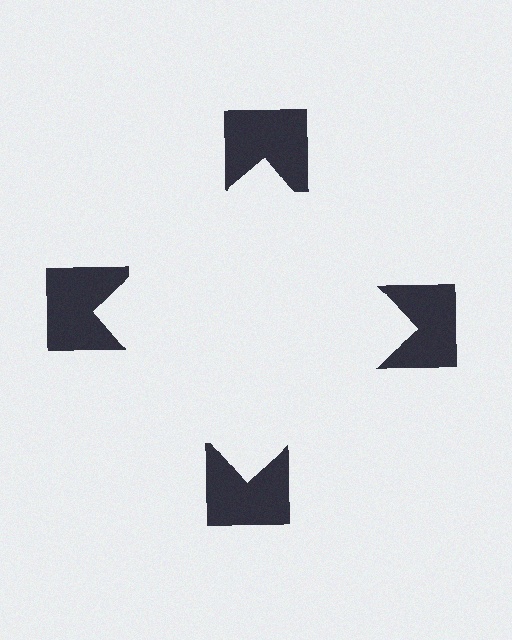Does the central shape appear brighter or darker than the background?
It typically appears slightly brighter than the background, even though no actual brightness change is drawn.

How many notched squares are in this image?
There are 4 — one at each vertex of the illusory square.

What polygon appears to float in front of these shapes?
An illusory square — its edges are inferred from the aligned wedge cuts in the notched squares, not physically drawn.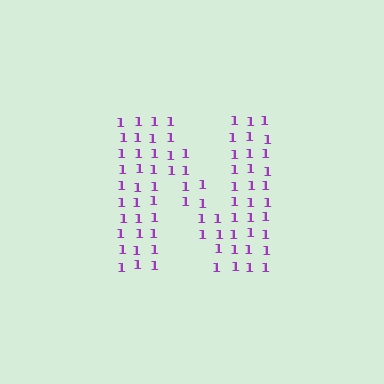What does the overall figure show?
The overall figure shows the letter N.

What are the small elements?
The small elements are digit 1's.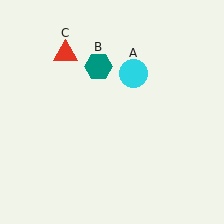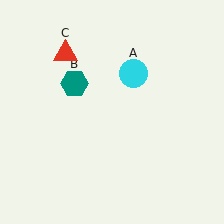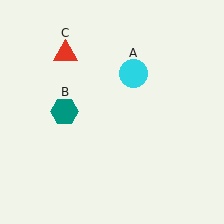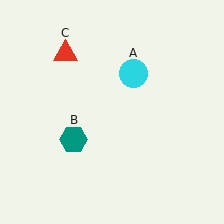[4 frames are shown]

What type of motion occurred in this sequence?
The teal hexagon (object B) rotated counterclockwise around the center of the scene.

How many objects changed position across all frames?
1 object changed position: teal hexagon (object B).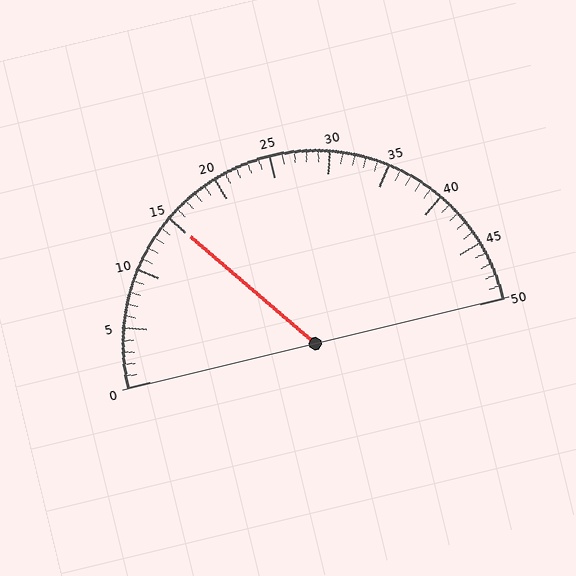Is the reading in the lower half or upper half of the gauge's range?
The reading is in the lower half of the range (0 to 50).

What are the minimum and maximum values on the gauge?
The gauge ranges from 0 to 50.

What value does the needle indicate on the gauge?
The needle indicates approximately 15.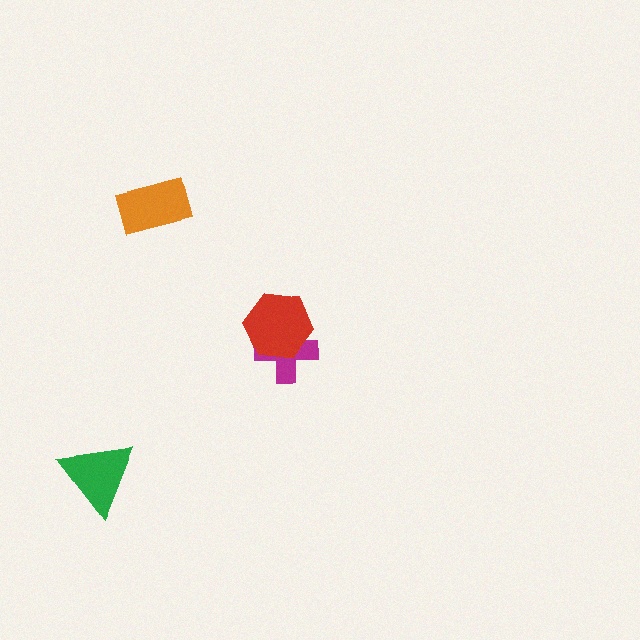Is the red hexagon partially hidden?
No, no other shape covers it.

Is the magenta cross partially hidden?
Yes, it is partially covered by another shape.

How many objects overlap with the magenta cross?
1 object overlaps with the magenta cross.